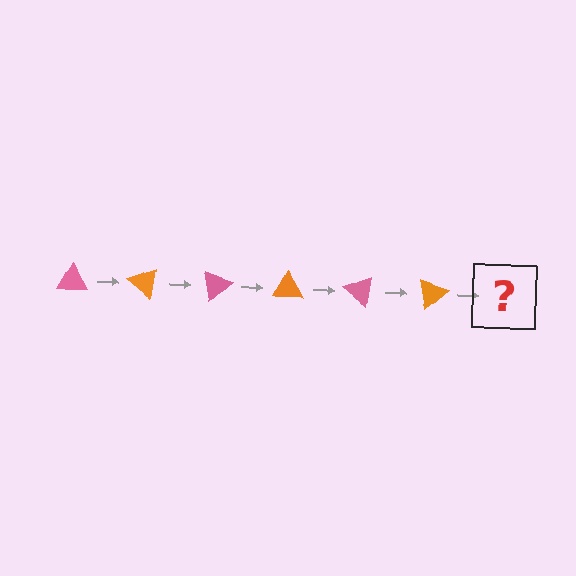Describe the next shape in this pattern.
It should be a pink triangle, rotated 240 degrees from the start.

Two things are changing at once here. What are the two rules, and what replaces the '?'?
The two rules are that it rotates 40 degrees each step and the color cycles through pink and orange. The '?' should be a pink triangle, rotated 240 degrees from the start.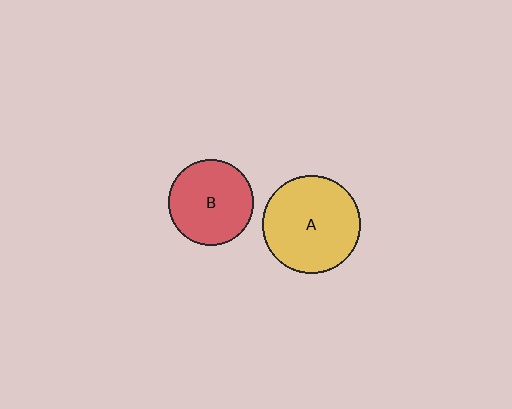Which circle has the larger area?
Circle A (yellow).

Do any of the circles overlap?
No, none of the circles overlap.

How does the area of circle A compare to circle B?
Approximately 1.3 times.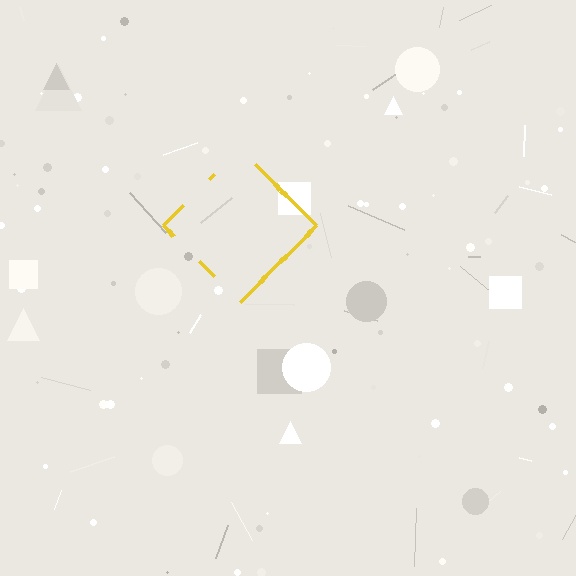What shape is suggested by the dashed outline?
The dashed outline suggests a diamond.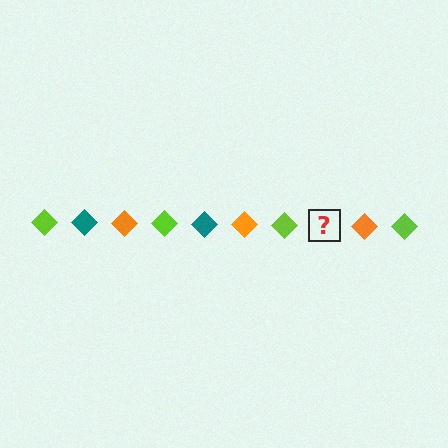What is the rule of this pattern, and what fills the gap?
The rule is that the pattern cycles through lime, teal, orange diamonds. The gap should be filled with a teal diamond.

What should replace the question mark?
The question mark should be replaced with a teal diamond.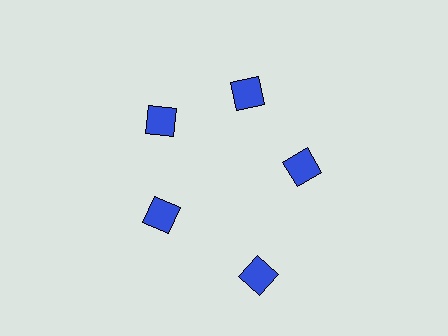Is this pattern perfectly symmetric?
No. The 5 blue diamonds are arranged in a ring, but one element near the 5 o'clock position is pushed outward from the center, breaking the 5-fold rotational symmetry.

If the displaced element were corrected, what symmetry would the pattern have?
It would have 5-fold rotational symmetry — the pattern would map onto itself every 72 degrees.